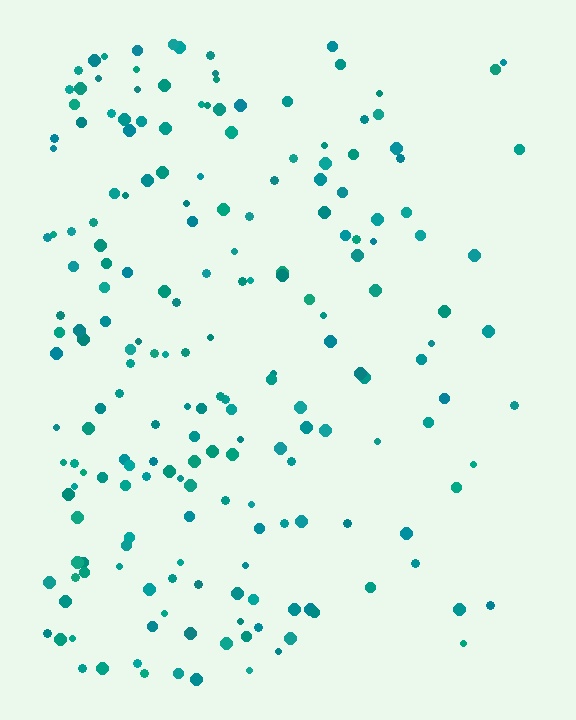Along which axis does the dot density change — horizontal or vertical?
Horizontal.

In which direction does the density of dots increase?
From right to left, with the left side densest.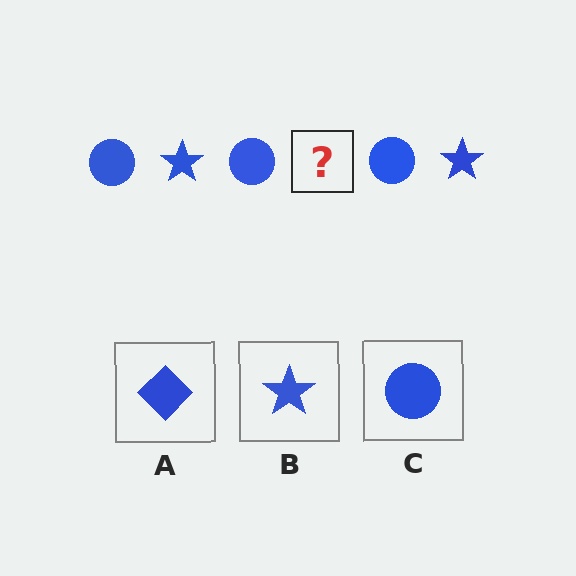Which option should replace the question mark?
Option B.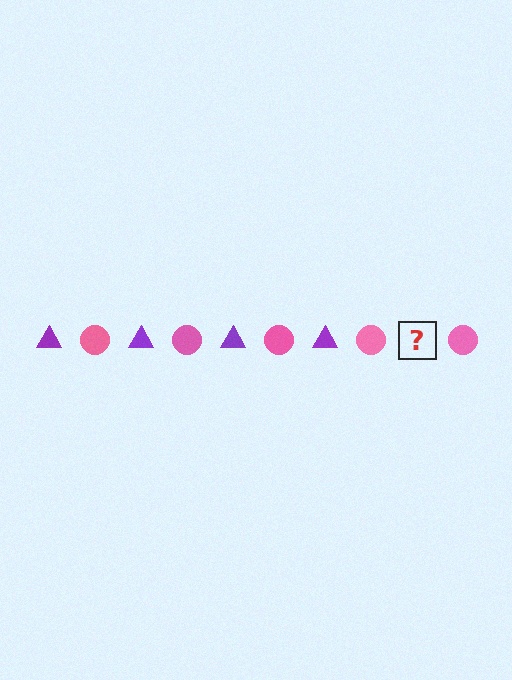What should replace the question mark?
The question mark should be replaced with a purple triangle.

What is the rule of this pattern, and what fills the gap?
The rule is that the pattern alternates between purple triangle and pink circle. The gap should be filled with a purple triangle.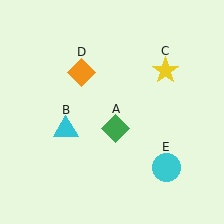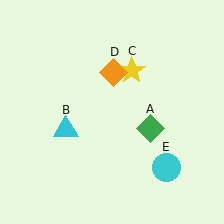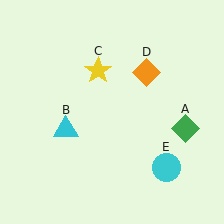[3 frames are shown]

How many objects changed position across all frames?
3 objects changed position: green diamond (object A), yellow star (object C), orange diamond (object D).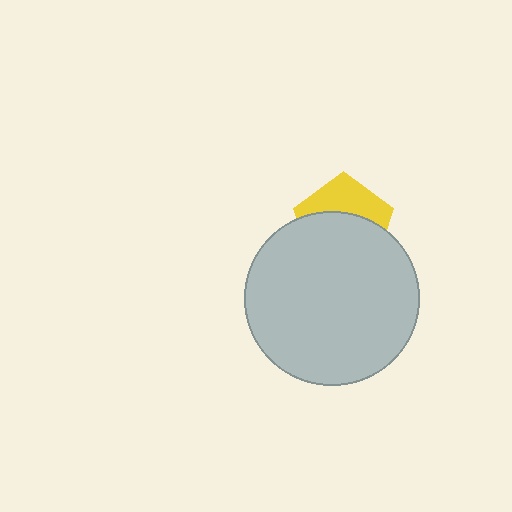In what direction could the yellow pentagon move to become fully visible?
The yellow pentagon could move up. That would shift it out from behind the light gray circle entirely.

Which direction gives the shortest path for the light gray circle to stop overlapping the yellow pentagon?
Moving down gives the shortest separation.